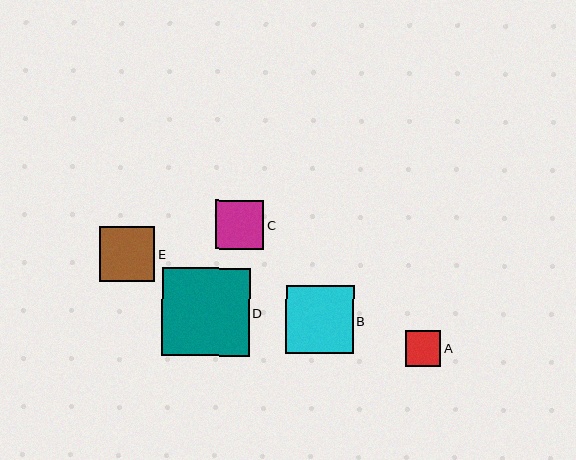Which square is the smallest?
Square A is the smallest with a size of approximately 36 pixels.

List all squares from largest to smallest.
From largest to smallest: D, B, E, C, A.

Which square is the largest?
Square D is the largest with a size of approximately 88 pixels.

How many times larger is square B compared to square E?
Square B is approximately 1.2 times the size of square E.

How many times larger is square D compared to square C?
Square D is approximately 1.8 times the size of square C.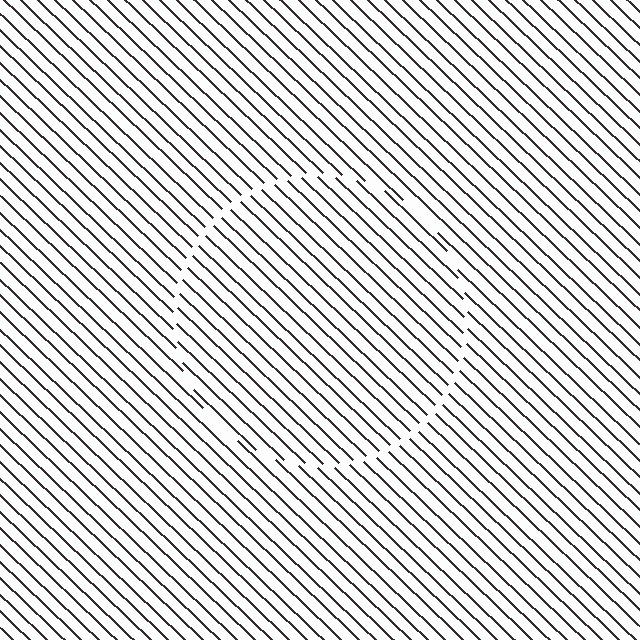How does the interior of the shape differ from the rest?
The interior of the shape contains the same grating, shifted by half a period — the contour is defined by the phase discontinuity where line-ends from the inner and outer gratings abut.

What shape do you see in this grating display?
An illusory circle. The interior of the shape contains the same grating, shifted by half a period — the contour is defined by the phase discontinuity where line-ends from the inner and outer gratings abut.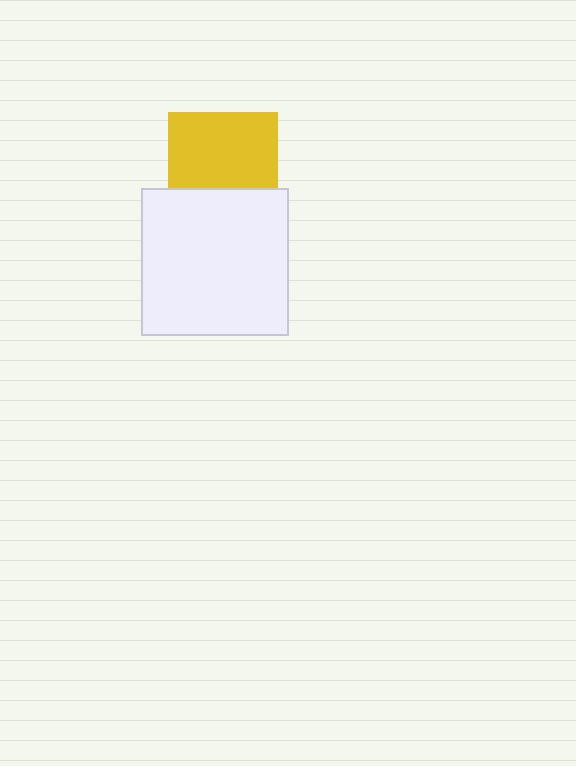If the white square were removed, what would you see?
You would see the complete yellow square.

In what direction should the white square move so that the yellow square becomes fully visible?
The white square should move down. That is the shortest direction to clear the overlap and leave the yellow square fully visible.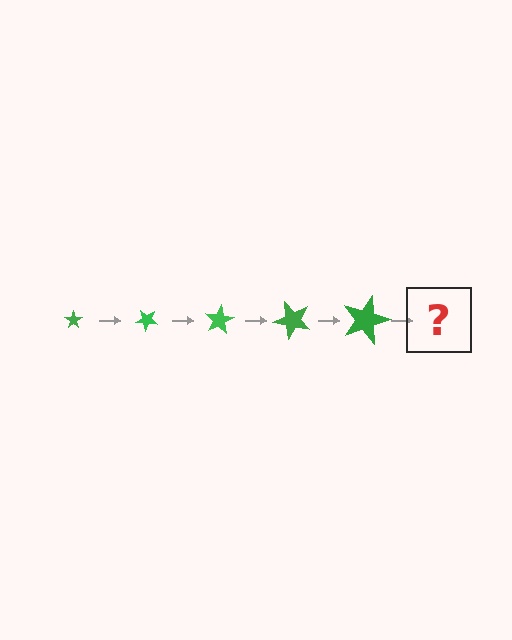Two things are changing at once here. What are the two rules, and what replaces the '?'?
The two rules are that the star grows larger each step and it rotates 40 degrees each step. The '?' should be a star, larger than the previous one and rotated 200 degrees from the start.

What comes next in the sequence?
The next element should be a star, larger than the previous one and rotated 200 degrees from the start.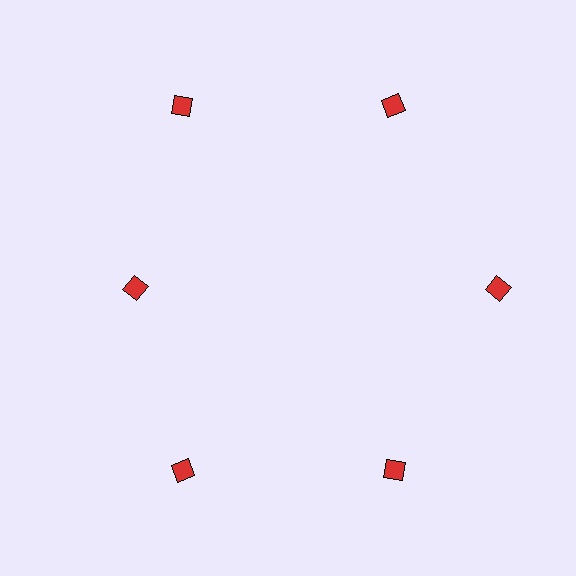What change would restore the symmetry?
The symmetry would be restored by moving it outward, back onto the ring so that all 6 diamonds sit at equal angles and equal distance from the center.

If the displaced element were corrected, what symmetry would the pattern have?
It would have 6-fold rotational symmetry — the pattern would map onto itself every 60 degrees.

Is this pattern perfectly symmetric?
No. The 6 red diamonds are arranged in a ring, but one element near the 9 o'clock position is pulled inward toward the center, breaking the 6-fold rotational symmetry.